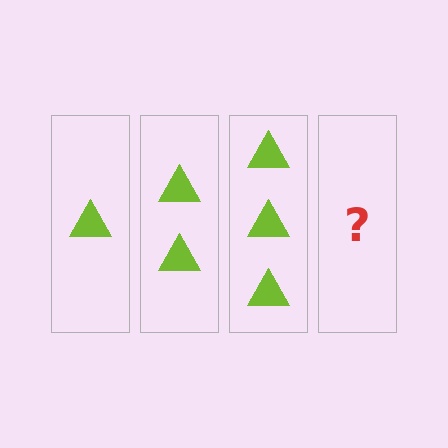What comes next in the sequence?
The next element should be 4 triangles.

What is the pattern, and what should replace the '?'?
The pattern is that each step adds one more triangle. The '?' should be 4 triangles.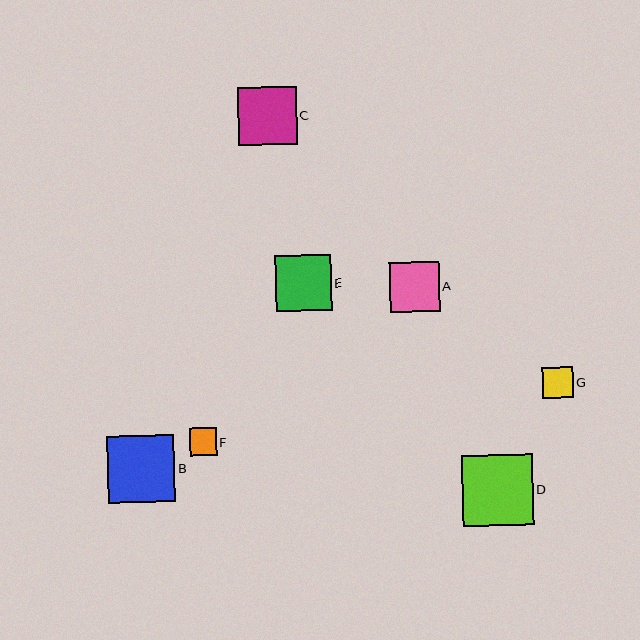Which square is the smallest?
Square F is the smallest with a size of approximately 27 pixels.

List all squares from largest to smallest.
From largest to smallest: D, B, C, E, A, G, F.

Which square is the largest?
Square D is the largest with a size of approximately 71 pixels.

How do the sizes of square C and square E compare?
Square C and square E are approximately the same size.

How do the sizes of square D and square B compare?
Square D and square B are approximately the same size.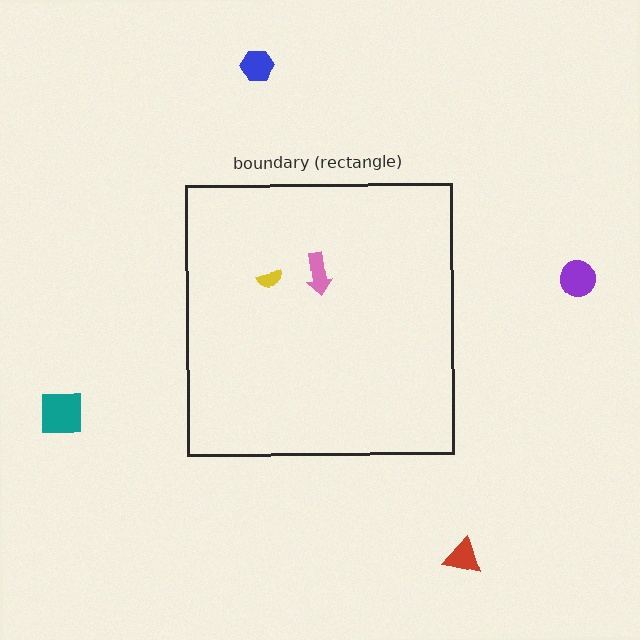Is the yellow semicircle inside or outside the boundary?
Inside.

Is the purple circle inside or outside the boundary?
Outside.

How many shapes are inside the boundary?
2 inside, 4 outside.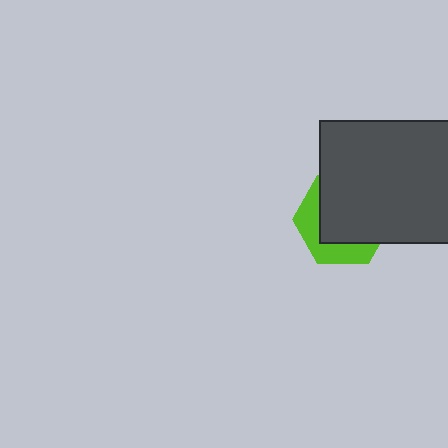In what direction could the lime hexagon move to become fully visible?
The lime hexagon could move toward the lower-left. That would shift it out from behind the dark gray rectangle entirely.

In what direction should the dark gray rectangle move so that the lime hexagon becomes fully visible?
The dark gray rectangle should move toward the upper-right. That is the shortest direction to clear the overlap and leave the lime hexagon fully visible.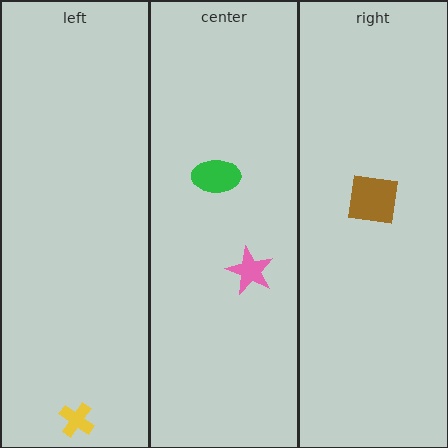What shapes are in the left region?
The yellow cross.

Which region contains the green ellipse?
The center region.